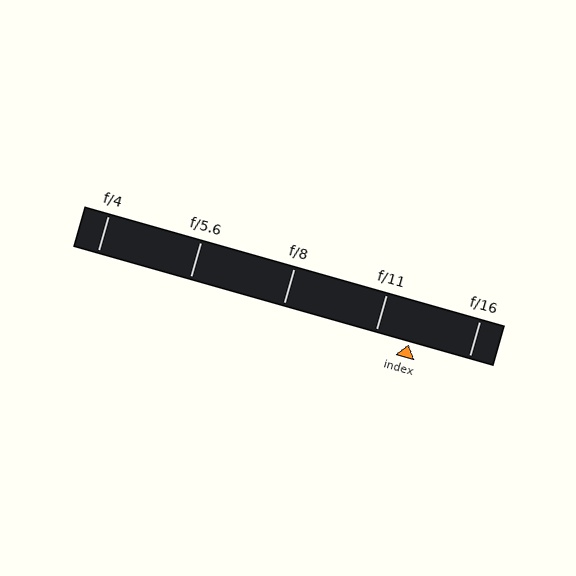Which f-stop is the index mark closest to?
The index mark is closest to f/11.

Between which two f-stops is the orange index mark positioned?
The index mark is between f/11 and f/16.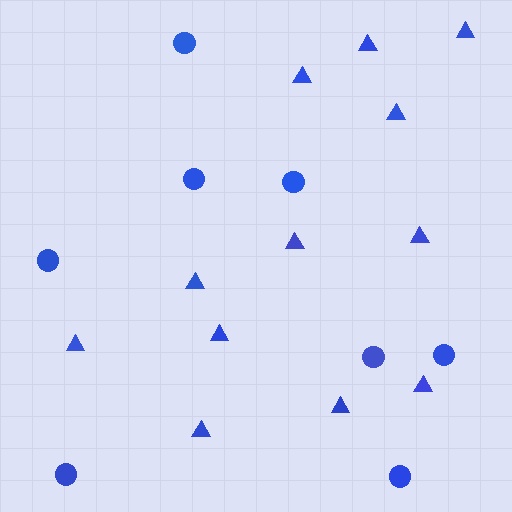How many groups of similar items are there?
There are 2 groups: one group of triangles (12) and one group of circles (8).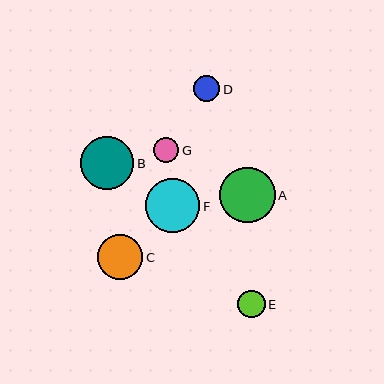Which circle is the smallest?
Circle G is the smallest with a size of approximately 25 pixels.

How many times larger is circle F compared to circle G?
Circle F is approximately 2.1 times the size of circle G.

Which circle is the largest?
Circle A is the largest with a size of approximately 55 pixels.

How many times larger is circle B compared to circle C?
Circle B is approximately 1.2 times the size of circle C.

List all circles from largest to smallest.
From largest to smallest: A, F, B, C, E, D, G.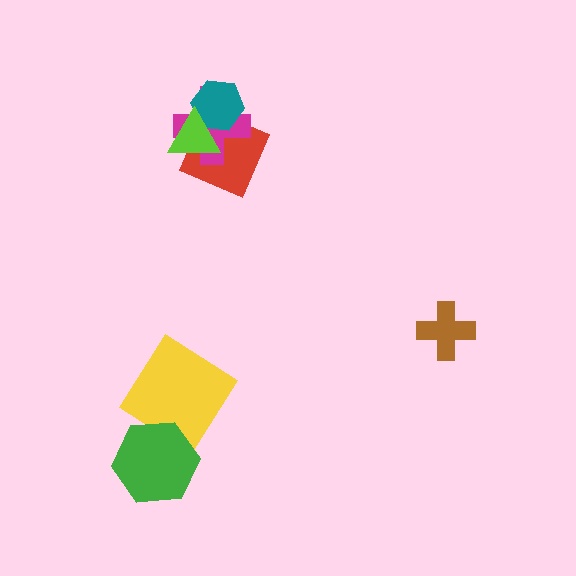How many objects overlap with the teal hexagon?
3 objects overlap with the teal hexagon.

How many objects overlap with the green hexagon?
1 object overlaps with the green hexagon.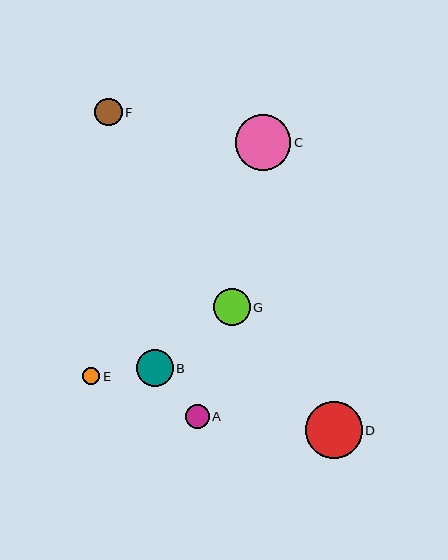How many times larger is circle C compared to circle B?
Circle C is approximately 1.5 times the size of circle B.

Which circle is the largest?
Circle D is the largest with a size of approximately 56 pixels.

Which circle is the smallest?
Circle E is the smallest with a size of approximately 17 pixels.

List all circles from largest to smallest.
From largest to smallest: D, C, G, B, F, A, E.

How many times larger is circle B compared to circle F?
Circle B is approximately 1.3 times the size of circle F.